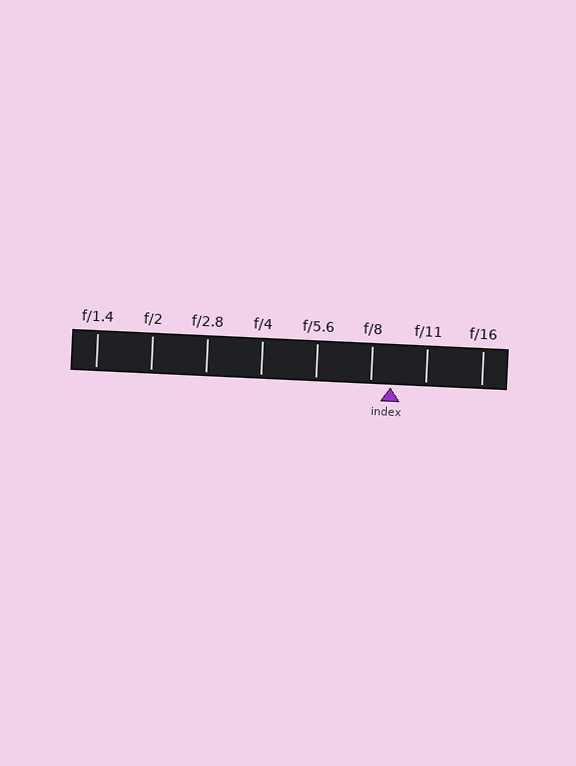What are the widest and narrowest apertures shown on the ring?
The widest aperture shown is f/1.4 and the narrowest is f/16.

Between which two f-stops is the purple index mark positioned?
The index mark is between f/8 and f/11.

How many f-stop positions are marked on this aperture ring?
There are 8 f-stop positions marked.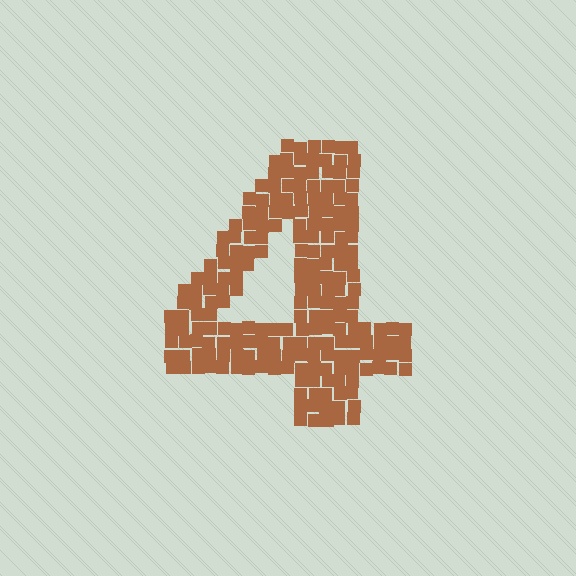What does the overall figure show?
The overall figure shows the digit 4.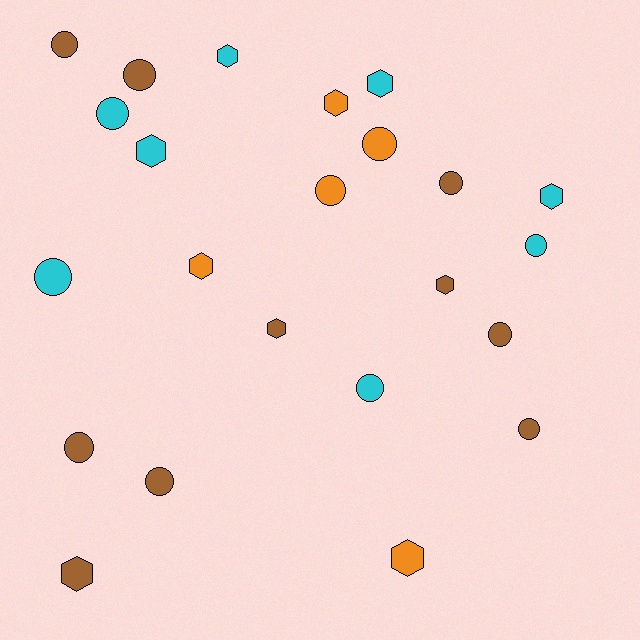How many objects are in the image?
There are 23 objects.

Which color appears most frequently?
Brown, with 10 objects.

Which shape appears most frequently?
Circle, with 13 objects.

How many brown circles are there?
There are 7 brown circles.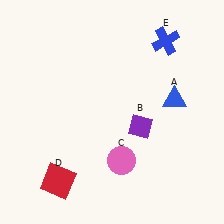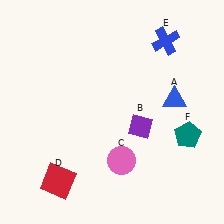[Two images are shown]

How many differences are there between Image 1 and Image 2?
There is 1 difference between the two images.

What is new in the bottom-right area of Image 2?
A teal pentagon (F) was added in the bottom-right area of Image 2.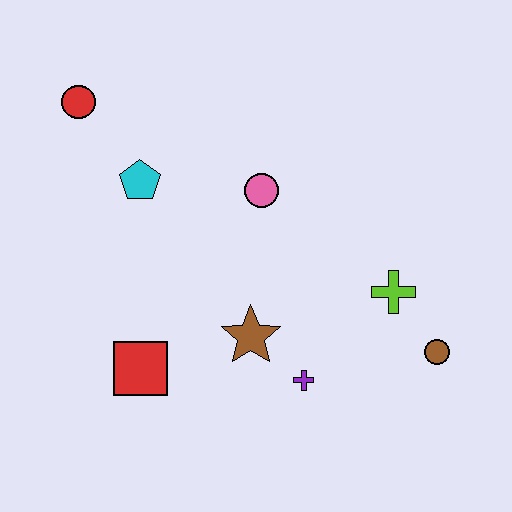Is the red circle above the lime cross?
Yes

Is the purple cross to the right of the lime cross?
No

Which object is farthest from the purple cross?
The red circle is farthest from the purple cross.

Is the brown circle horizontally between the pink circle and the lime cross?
No